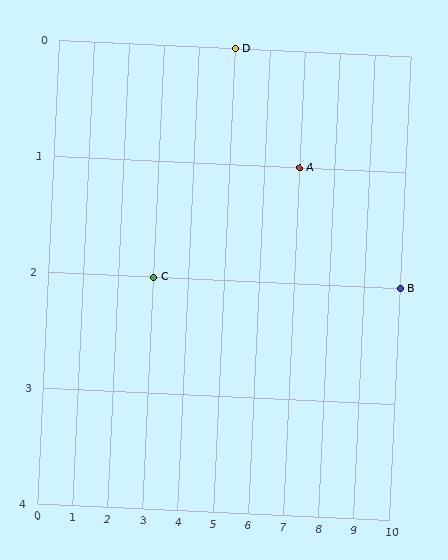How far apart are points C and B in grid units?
Points C and B are 7 columns apart.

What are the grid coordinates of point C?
Point C is at grid coordinates (3, 2).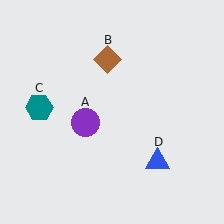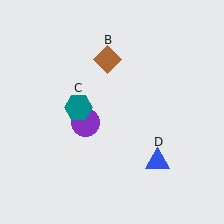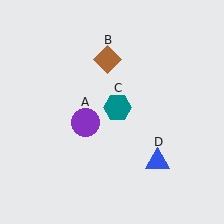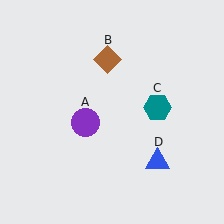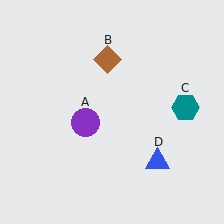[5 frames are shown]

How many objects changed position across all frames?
1 object changed position: teal hexagon (object C).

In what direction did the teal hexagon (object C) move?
The teal hexagon (object C) moved right.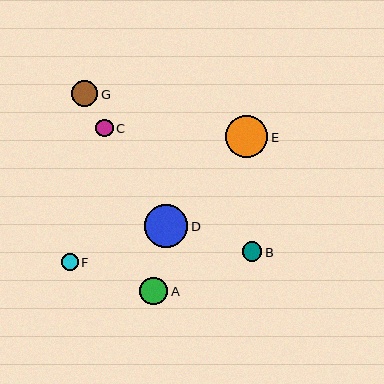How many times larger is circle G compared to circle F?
Circle G is approximately 1.6 times the size of circle F.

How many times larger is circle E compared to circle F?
Circle E is approximately 2.5 times the size of circle F.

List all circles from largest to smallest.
From largest to smallest: D, E, A, G, B, C, F.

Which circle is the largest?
Circle D is the largest with a size of approximately 43 pixels.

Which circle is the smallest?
Circle F is the smallest with a size of approximately 17 pixels.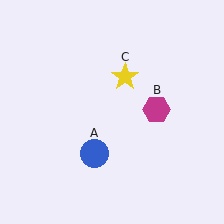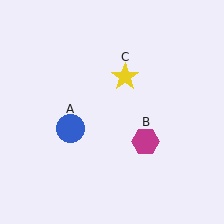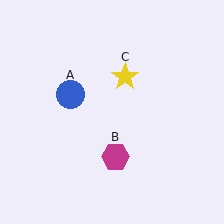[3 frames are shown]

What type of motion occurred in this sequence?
The blue circle (object A), magenta hexagon (object B) rotated clockwise around the center of the scene.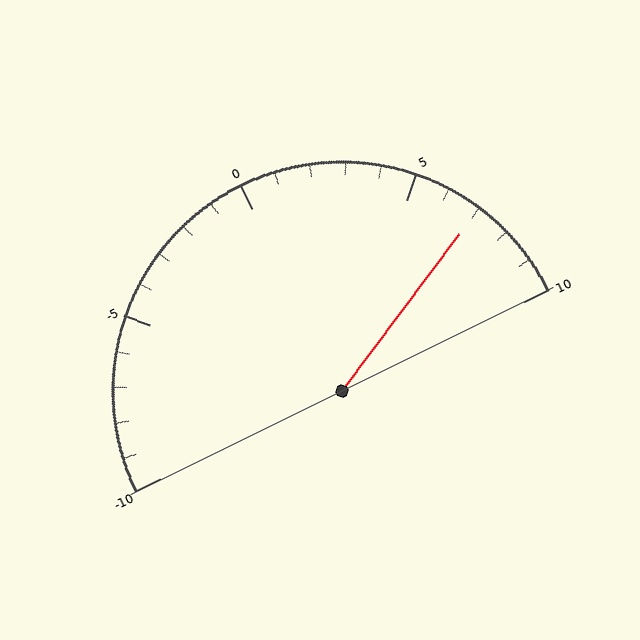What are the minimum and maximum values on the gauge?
The gauge ranges from -10 to 10.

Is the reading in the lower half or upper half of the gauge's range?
The reading is in the upper half of the range (-10 to 10).